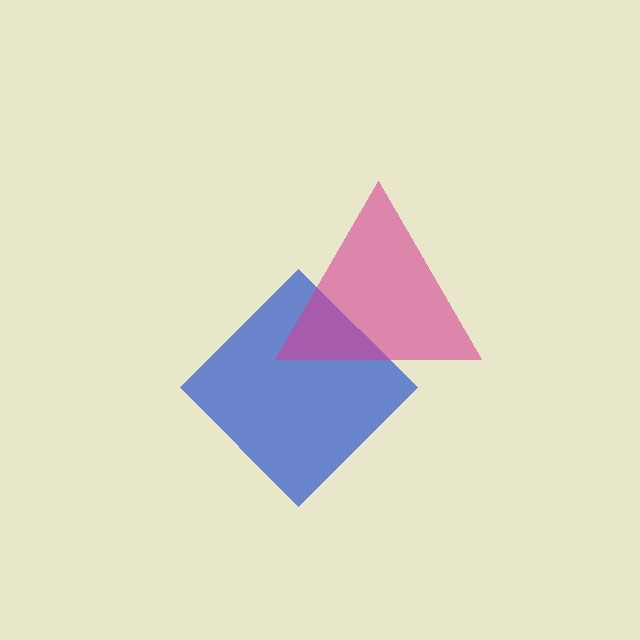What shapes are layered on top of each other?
The layered shapes are: a blue diamond, a magenta triangle.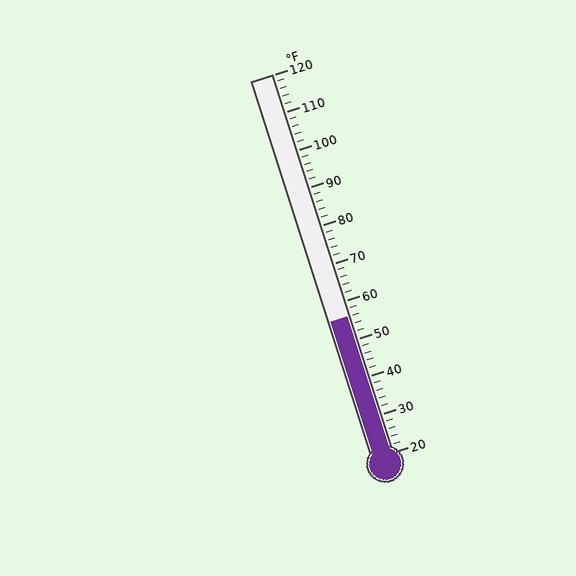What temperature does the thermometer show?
The thermometer shows approximately 56°F.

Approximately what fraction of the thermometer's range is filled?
The thermometer is filled to approximately 35% of its range.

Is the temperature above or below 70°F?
The temperature is below 70°F.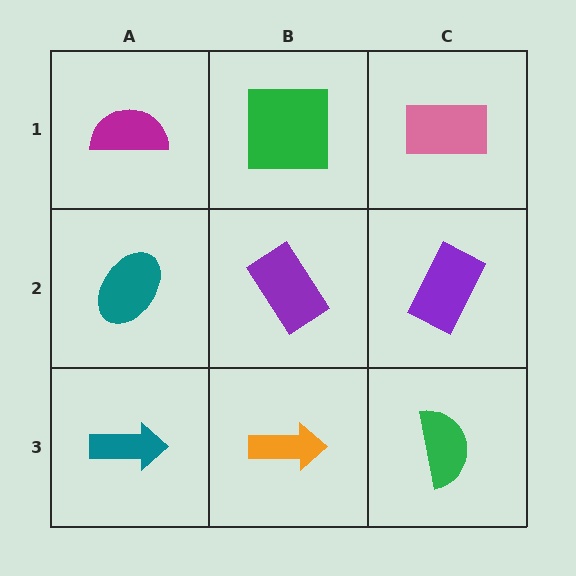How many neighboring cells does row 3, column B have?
3.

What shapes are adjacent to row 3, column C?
A purple rectangle (row 2, column C), an orange arrow (row 3, column B).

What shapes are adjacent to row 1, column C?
A purple rectangle (row 2, column C), a green square (row 1, column B).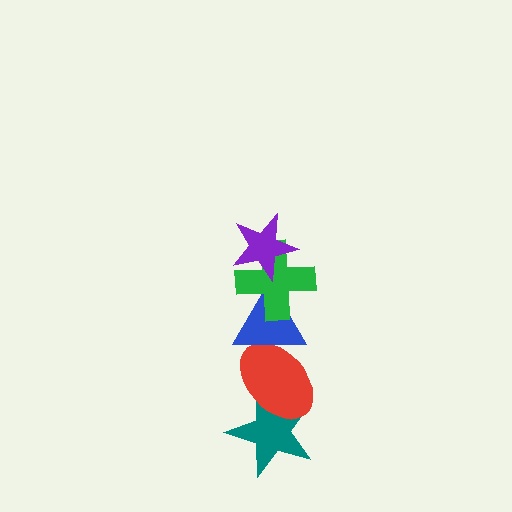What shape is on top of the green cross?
The purple star is on top of the green cross.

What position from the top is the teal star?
The teal star is 5th from the top.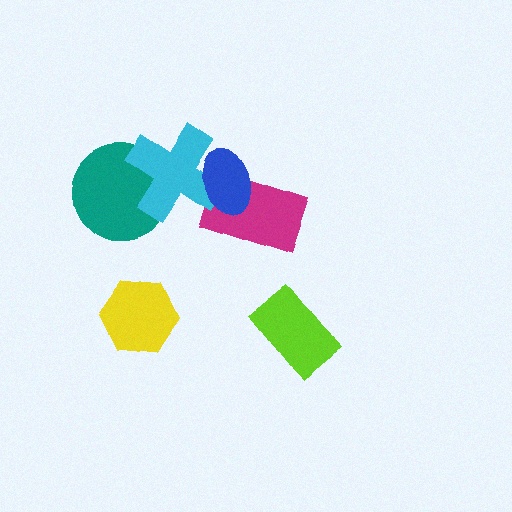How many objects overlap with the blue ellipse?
2 objects overlap with the blue ellipse.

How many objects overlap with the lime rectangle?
0 objects overlap with the lime rectangle.